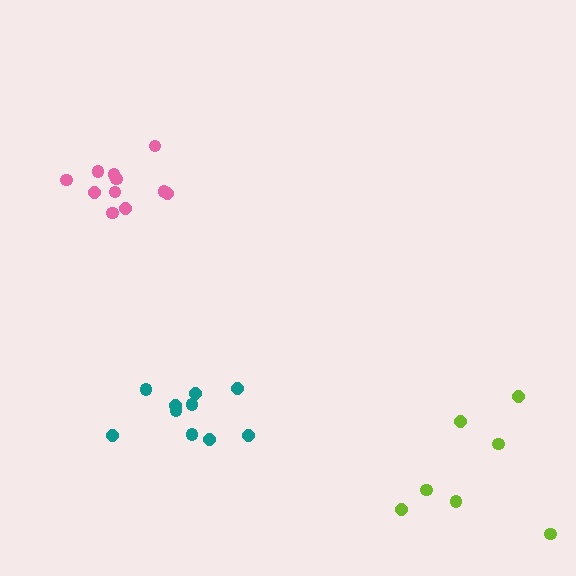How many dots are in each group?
Group 1: 10 dots, Group 2: 11 dots, Group 3: 7 dots (28 total).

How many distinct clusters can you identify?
There are 3 distinct clusters.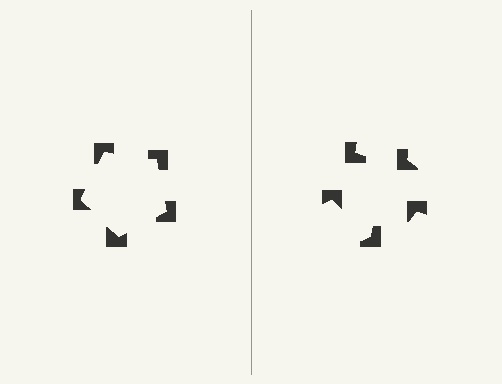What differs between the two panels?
The notched squares are positioned identically on both sides; only the wedge orientations differ. On the left they align to a pentagon; on the right they are misaligned.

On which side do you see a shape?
An illusory pentagon appears on the left side. On the right side the wedge cuts are rotated, so no coherent shape forms.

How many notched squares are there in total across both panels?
10 — 5 on each side.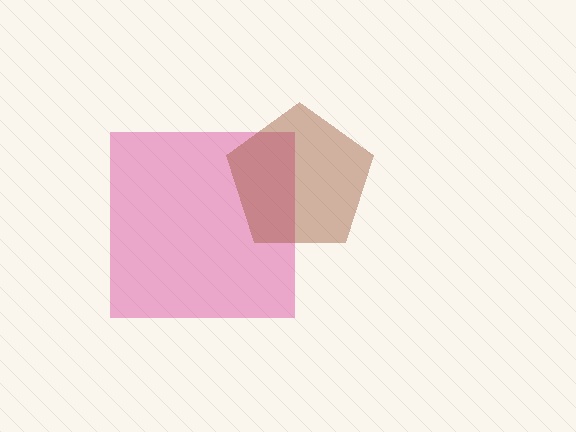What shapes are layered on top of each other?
The layered shapes are: a pink square, a brown pentagon.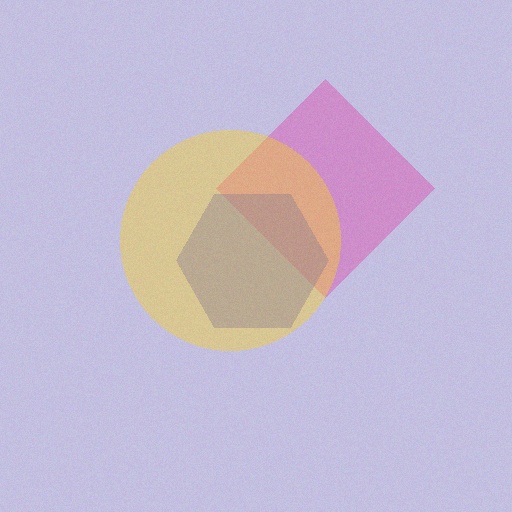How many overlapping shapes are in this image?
There are 3 overlapping shapes in the image.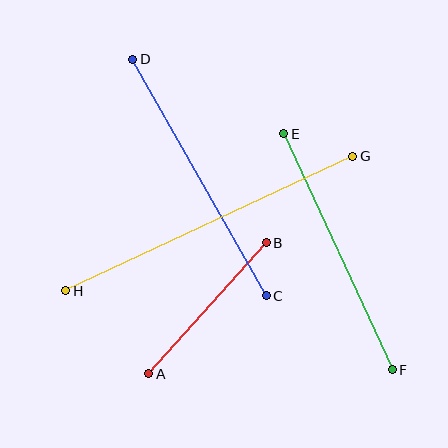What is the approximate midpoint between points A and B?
The midpoint is at approximately (207, 308) pixels.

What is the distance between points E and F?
The distance is approximately 260 pixels.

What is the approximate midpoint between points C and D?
The midpoint is at approximately (200, 178) pixels.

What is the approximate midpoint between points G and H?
The midpoint is at approximately (209, 223) pixels.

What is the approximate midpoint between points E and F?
The midpoint is at approximately (338, 252) pixels.